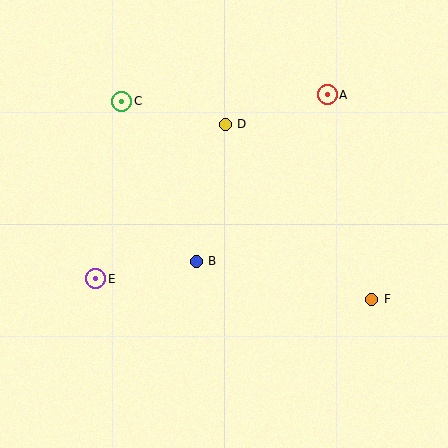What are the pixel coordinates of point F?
Point F is at (372, 299).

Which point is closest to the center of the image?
Point B at (196, 261) is closest to the center.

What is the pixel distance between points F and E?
The distance between F and E is 276 pixels.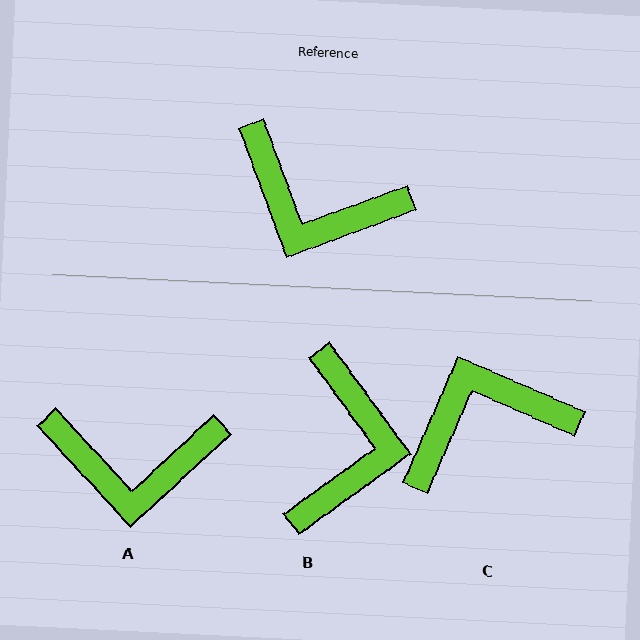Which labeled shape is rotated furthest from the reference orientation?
C, about 134 degrees away.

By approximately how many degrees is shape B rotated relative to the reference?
Approximately 106 degrees counter-clockwise.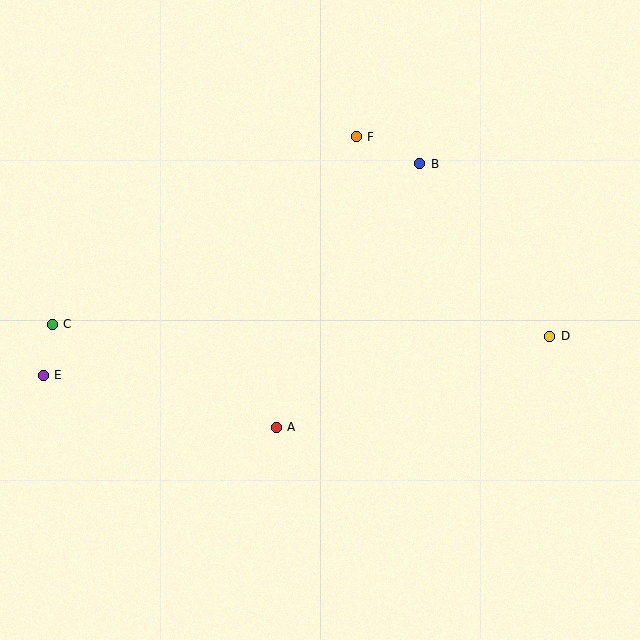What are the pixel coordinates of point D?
Point D is at (550, 336).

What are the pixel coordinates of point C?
Point C is at (52, 324).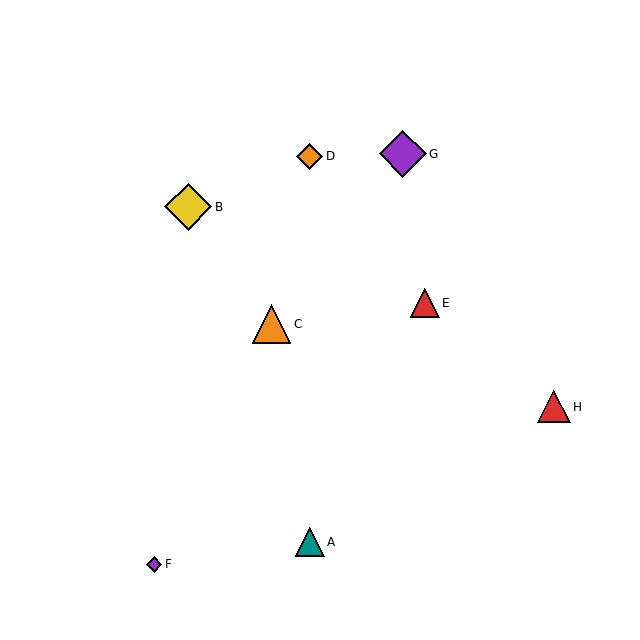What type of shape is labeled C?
Shape C is an orange triangle.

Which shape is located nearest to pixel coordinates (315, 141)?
The orange diamond (labeled D) at (309, 156) is nearest to that location.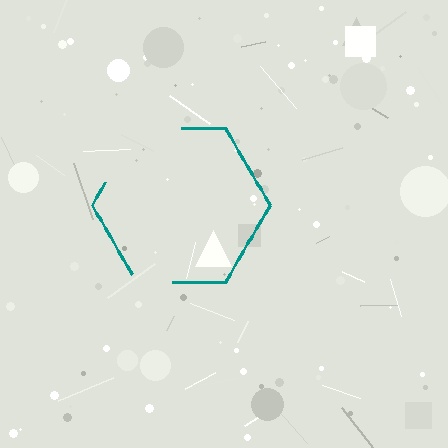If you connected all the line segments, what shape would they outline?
They would outline a hexagon.